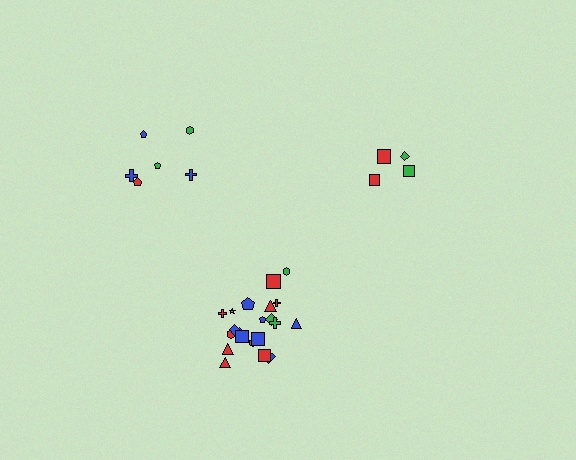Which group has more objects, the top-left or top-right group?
The top-left group.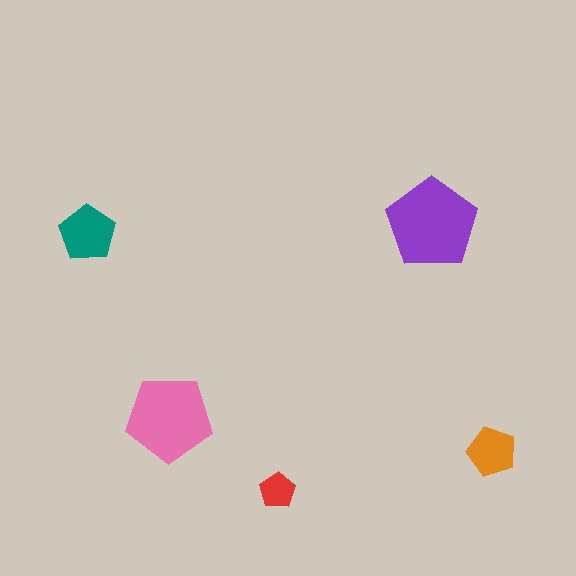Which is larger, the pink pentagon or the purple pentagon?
The purple one.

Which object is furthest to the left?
The teal pentagon is leftmost.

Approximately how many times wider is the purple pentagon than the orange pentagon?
About 2 times wider.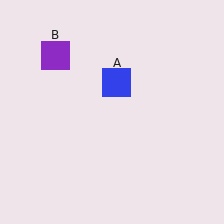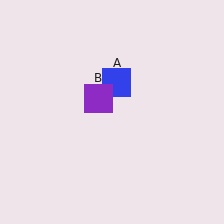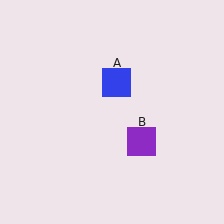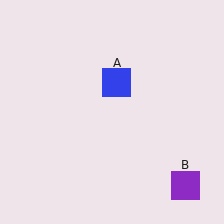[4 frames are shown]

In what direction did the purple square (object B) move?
The purple square (object B) moved down and to the right.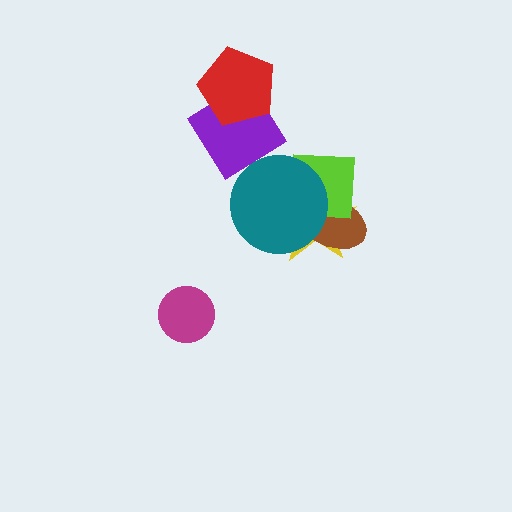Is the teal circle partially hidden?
No, no other shape covers it.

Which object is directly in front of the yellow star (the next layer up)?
The brown ellipse is directly in front of the yellow star.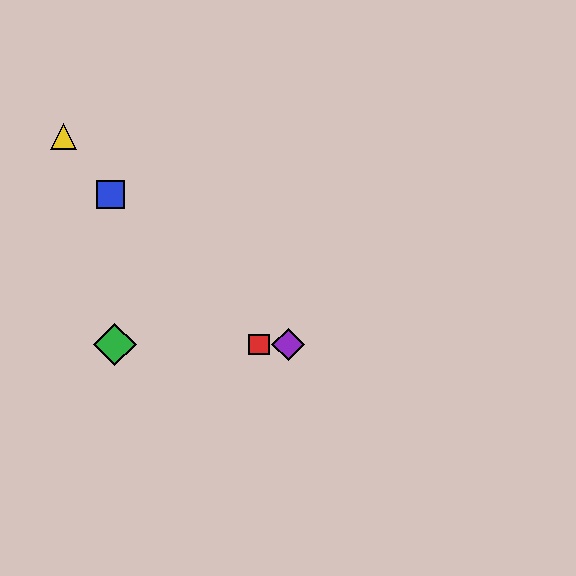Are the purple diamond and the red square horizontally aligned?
Yes, both are at y≈344.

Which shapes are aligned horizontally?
The red square, the green diamond, the purple diamond are aligned horizontally.